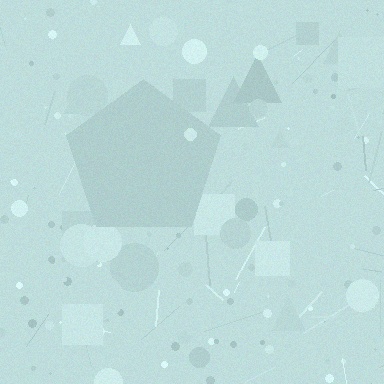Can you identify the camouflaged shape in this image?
The camouflaged shape is a pentagon.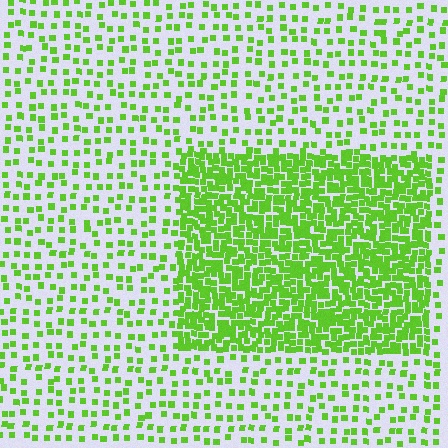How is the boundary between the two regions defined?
The boundary is defined by a change in element density (approximately 3.0x ratio). All elements are the same color, size, and shape.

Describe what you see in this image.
The image contains small lime elements arranged at two different densities. A rectangle-shaped region is visible where the elements are more densely packed than the surrounding area.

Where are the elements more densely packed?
The elements are more densely packed inside the rectangle boundary.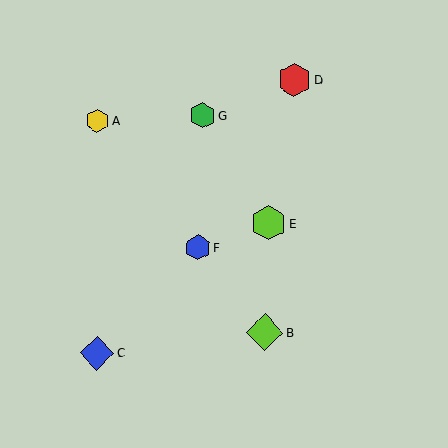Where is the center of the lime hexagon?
The center of the lime hexagon is at (269, 223).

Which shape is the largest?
The lime diamond (labeled B) is the largest.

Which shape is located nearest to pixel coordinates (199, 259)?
The blue hexagon (labeled F) at (198, 248) is nearest to that location.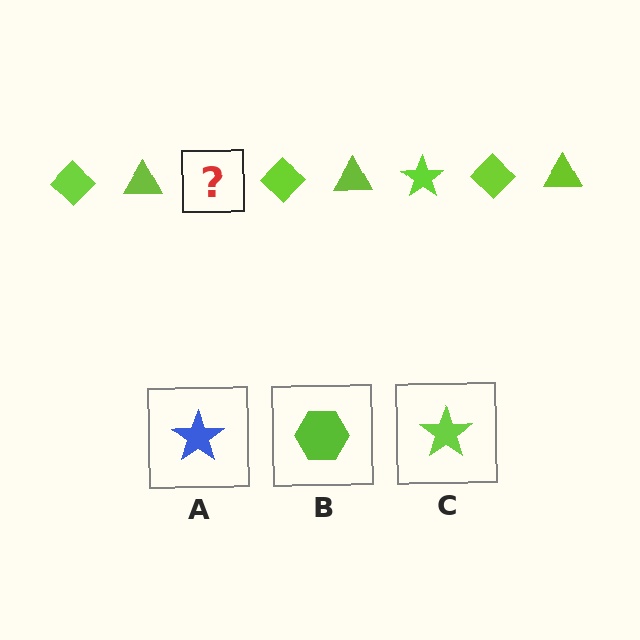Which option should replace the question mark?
Option C.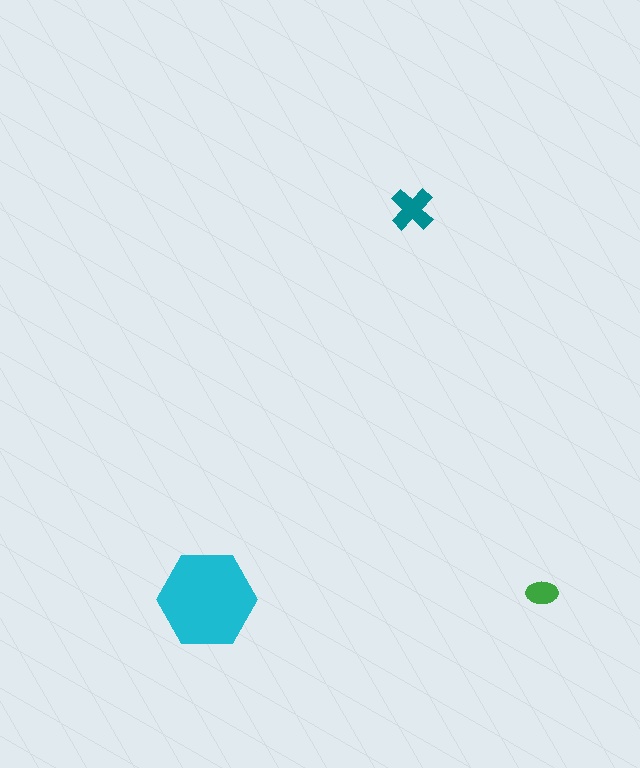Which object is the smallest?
The green ellipse.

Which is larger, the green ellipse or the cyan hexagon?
The cyan hexagon.